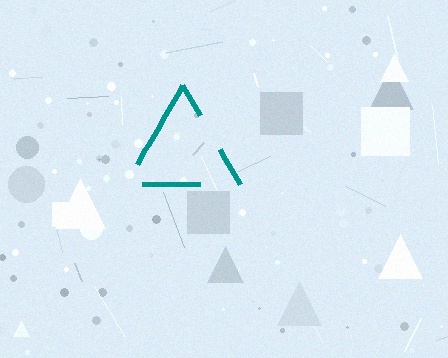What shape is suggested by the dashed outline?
The dashed outline suggests a triangle.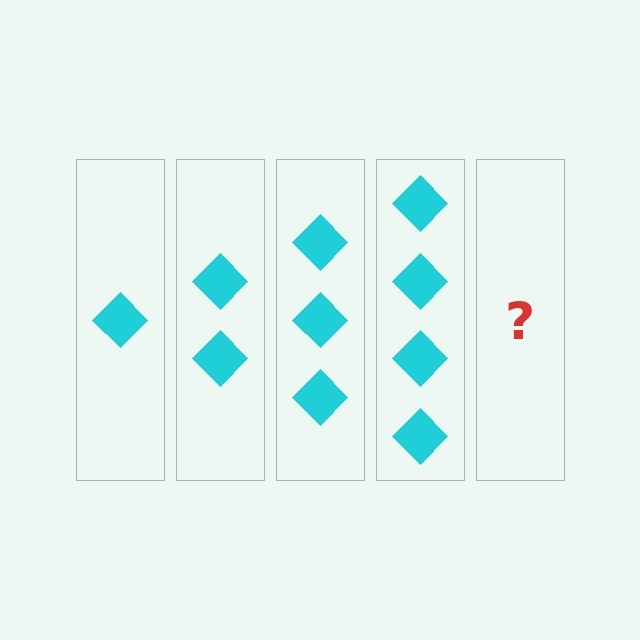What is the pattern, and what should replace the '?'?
The pattern is that each step adds one more diamond. The '?' should be 5 diamonds.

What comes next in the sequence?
The next element should be 5 diamonds.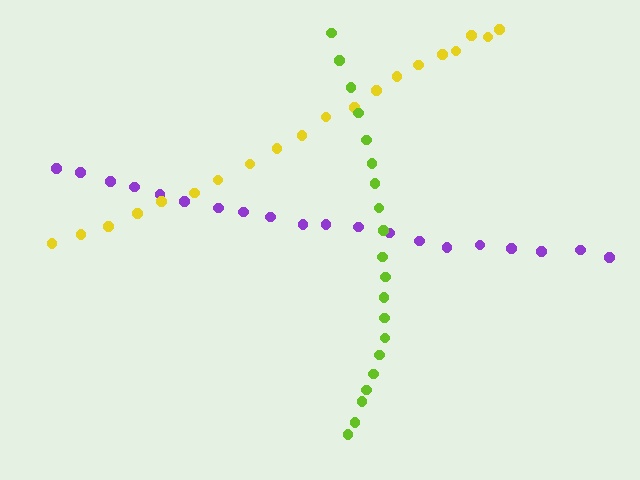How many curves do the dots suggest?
There are 3 distinct paths.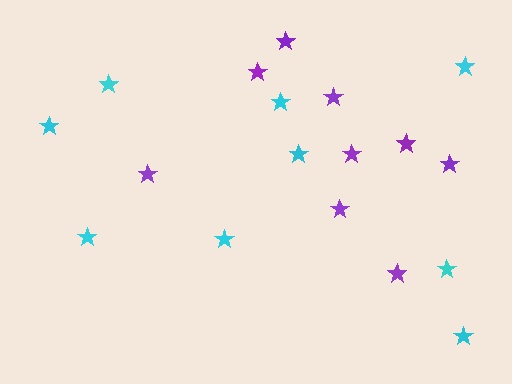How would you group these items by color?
There are 2 groups: one group of cyan stars (9) and one group of purple stars (9).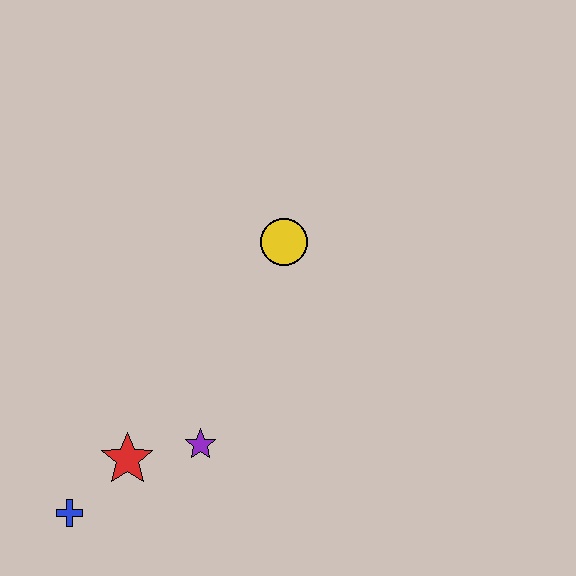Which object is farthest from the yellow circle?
The blue cross is farthest from the yellow circle.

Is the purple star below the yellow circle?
Yes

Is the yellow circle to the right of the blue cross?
Yes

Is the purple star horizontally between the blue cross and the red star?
No